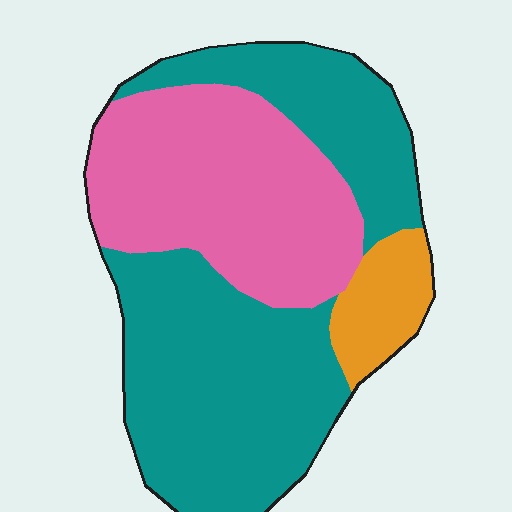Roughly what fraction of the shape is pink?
Pink covers around 35% of the shape.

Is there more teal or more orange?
Teal.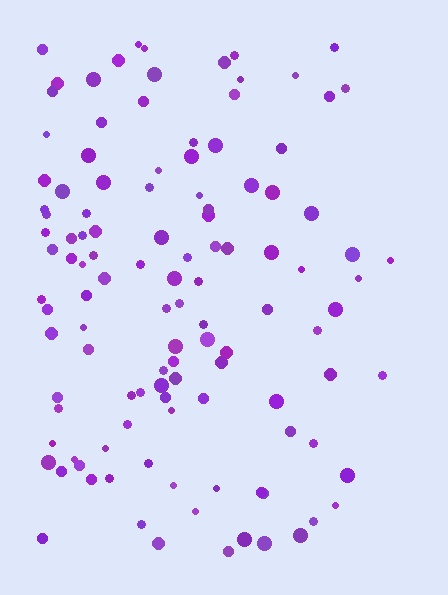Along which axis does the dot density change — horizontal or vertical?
Horizontal.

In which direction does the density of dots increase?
From right to left, with the left side densest.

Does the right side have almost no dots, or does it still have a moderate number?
Still a moderate number, just noticeably fewer than the left.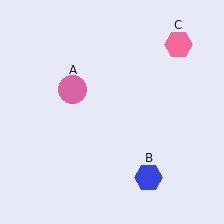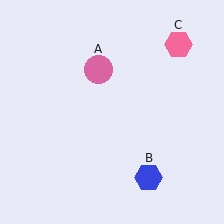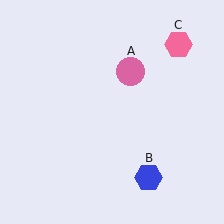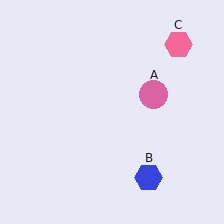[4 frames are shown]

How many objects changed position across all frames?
1 object changed position: pink circle (object A).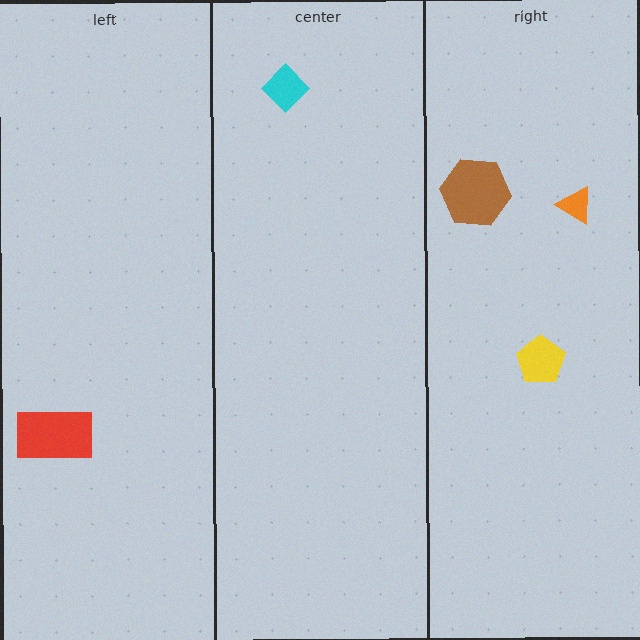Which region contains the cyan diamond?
The center region.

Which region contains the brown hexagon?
The right region.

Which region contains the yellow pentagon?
The right region.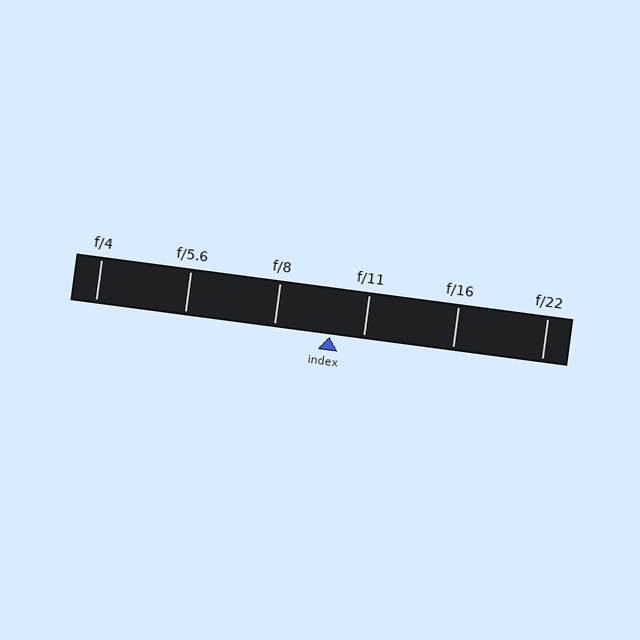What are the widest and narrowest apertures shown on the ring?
The widest aperture shown is f/4 and the narrowest is f/22.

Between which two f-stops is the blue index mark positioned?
The index mark is between f/8 and f/11.